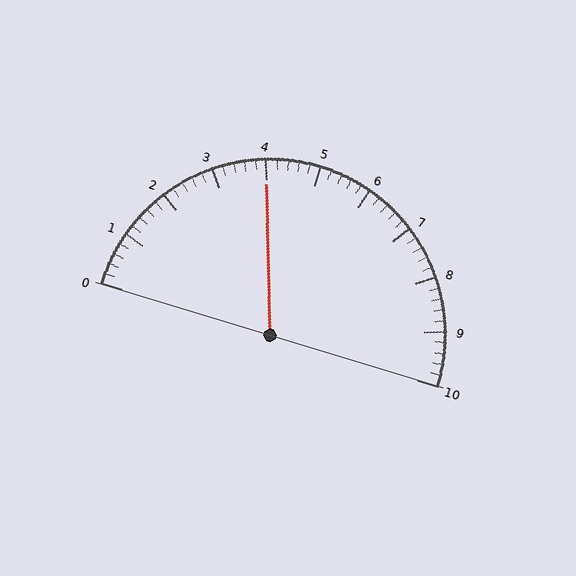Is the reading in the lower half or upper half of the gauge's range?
The reading is in the lower half of the range (0 to 10).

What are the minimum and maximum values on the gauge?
The gauge ranges from 0 to 10.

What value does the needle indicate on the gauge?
The needle indicates approximately 4.0.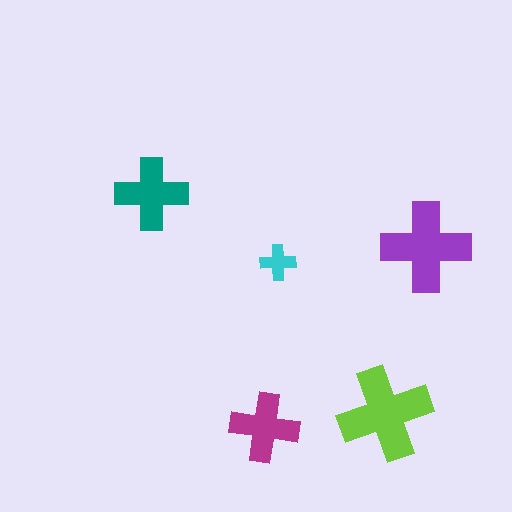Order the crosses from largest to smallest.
the lime one, the purple one, the teal one, the magenta one, the cyan one.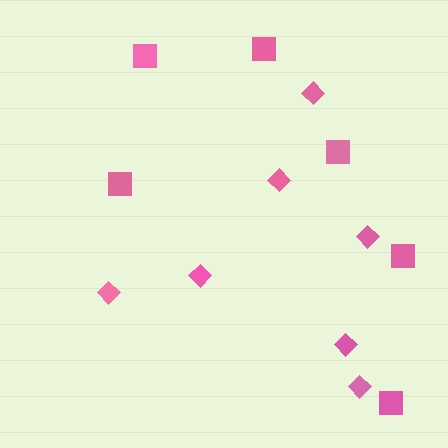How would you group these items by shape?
There are 2 groups: one group of diamonds (7) and one group of squares (6).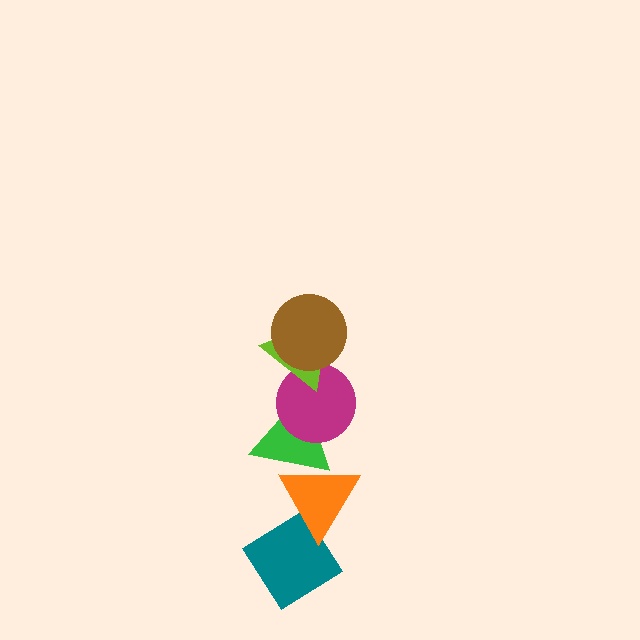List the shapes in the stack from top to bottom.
From top to bottom: the brown circle, the lime triangle, the magenta circle, the green triangle, the orange triangle, the teal diamond.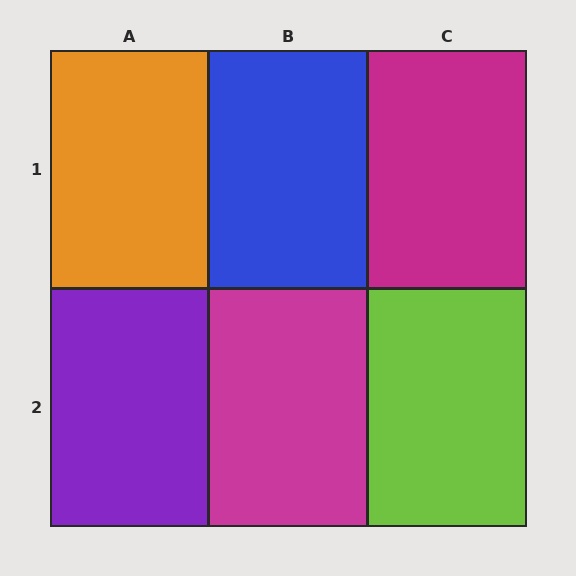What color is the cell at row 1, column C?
Magenta.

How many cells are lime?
1 cell is lime.